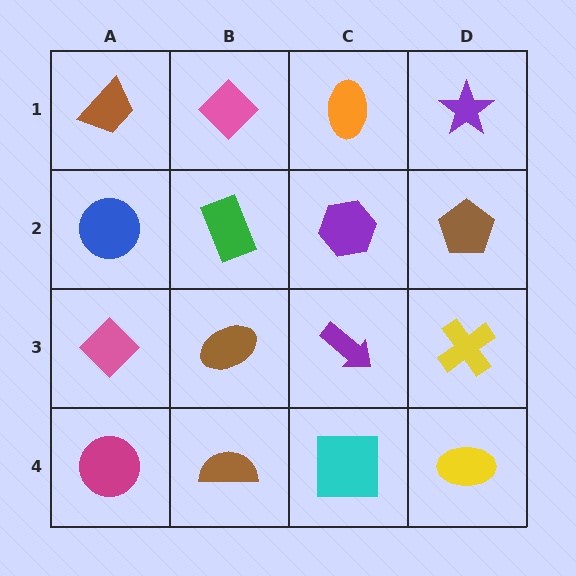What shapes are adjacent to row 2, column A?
A brown trapezoid (row 1, column A), a pink diamond (row 3, column A), a green rectangle (row 2, column B).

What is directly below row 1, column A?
A blue circle.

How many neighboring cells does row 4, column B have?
3.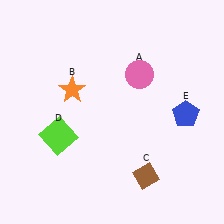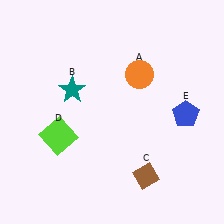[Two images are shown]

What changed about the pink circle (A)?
In Image 1, A is pink. In Image 2, it changed to orange.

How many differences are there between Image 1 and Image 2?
There are 2 differences between the two images.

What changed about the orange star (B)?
In Image 1, B is orange. In Image 2, it changed to teal.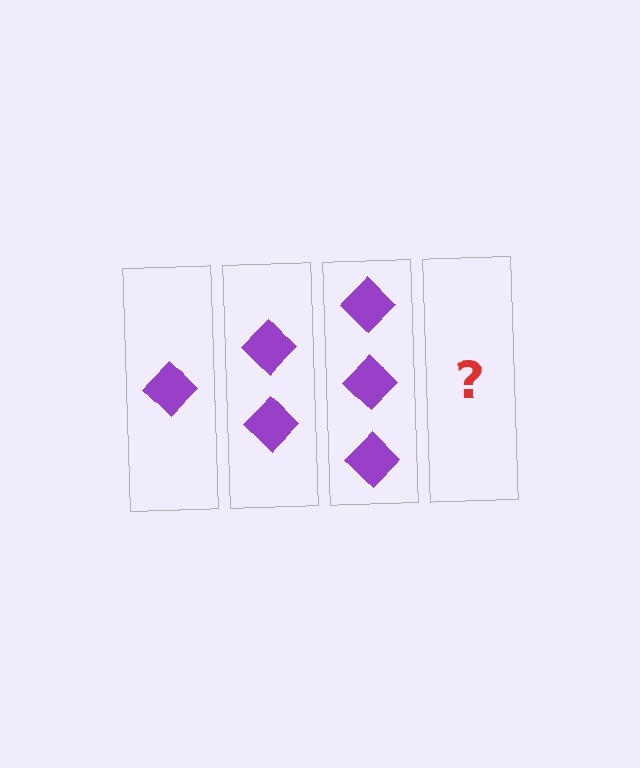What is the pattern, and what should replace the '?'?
The pattern is that each step adds one more diamond. The '?' should be 4 diamonds.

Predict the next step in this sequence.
The next step is 4 diamonds.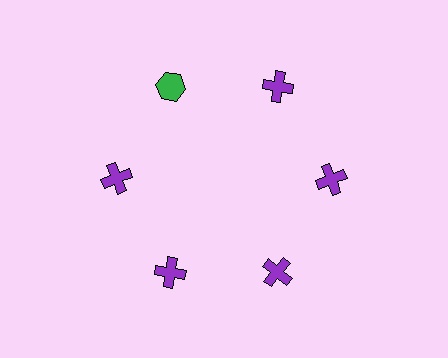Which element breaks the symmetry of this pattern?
The green hexagon at roughly the 11 o'clock position breaks the symmetry. All other shapes are purple crosses.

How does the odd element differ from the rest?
It differs in both color (green instead of purple) and shape (hexagon instead of cross).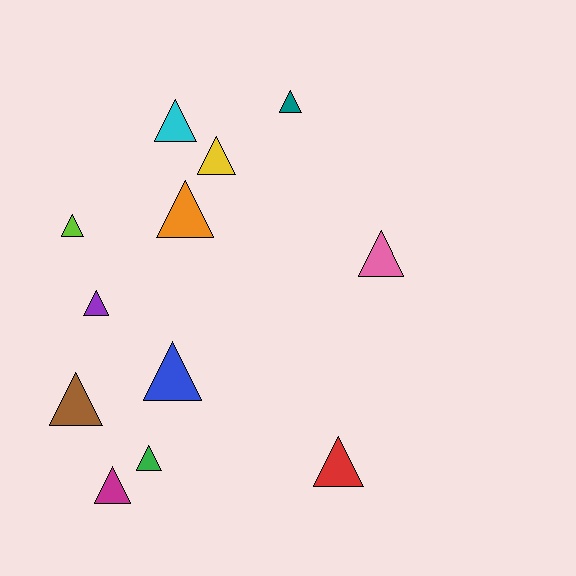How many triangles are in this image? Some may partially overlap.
There are 12 triangles.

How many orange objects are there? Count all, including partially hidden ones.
There is 1 orange object.